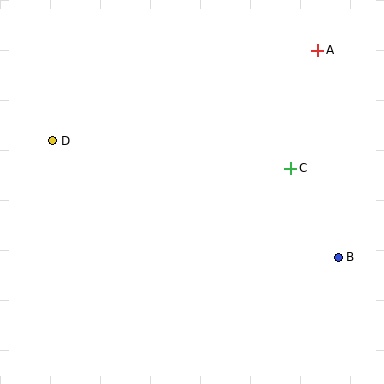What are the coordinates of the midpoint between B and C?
The midpoint between B and C is at (315, 213).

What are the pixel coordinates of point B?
Point B is at (338, 257).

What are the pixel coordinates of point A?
Point A is at (318, 50).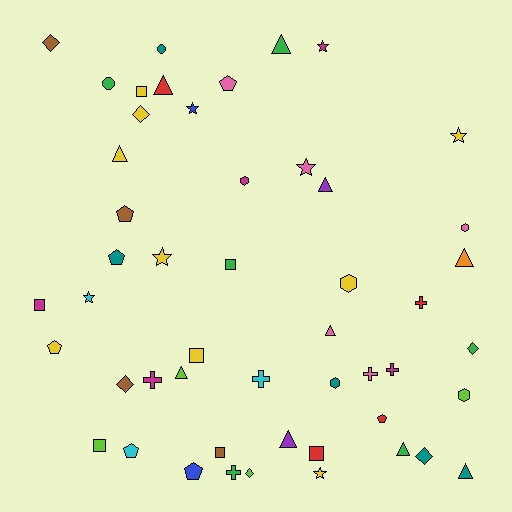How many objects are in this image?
There are 50 objects.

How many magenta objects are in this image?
There are 5 magenta objects.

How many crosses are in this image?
There are 6 crosses.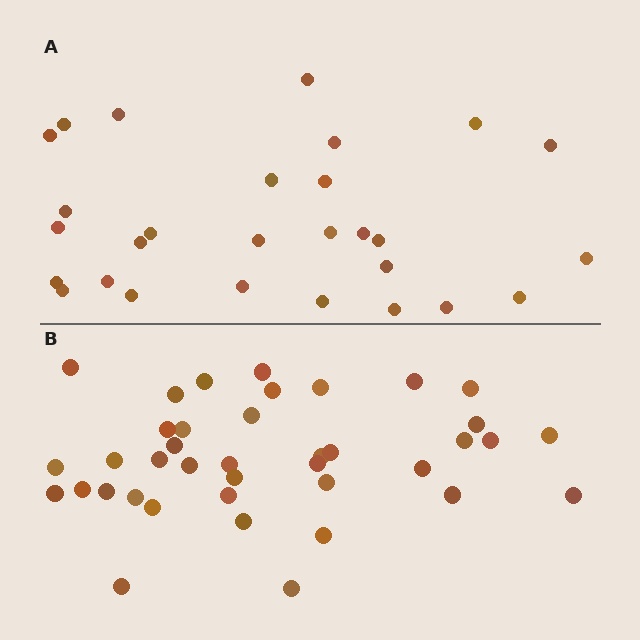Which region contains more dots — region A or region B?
Region B (the bottom region) has more dots.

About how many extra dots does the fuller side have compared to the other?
Region B has roughly 12 or so more dots than region A.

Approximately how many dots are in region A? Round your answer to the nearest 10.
About 30 dots. (The exact count is 28, which rounds to 30.)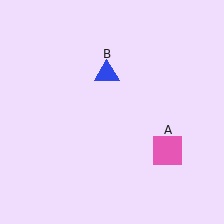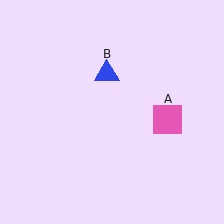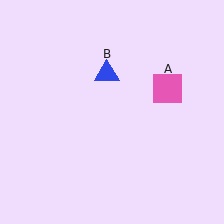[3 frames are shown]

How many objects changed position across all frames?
1 object changed position: pink square (object A).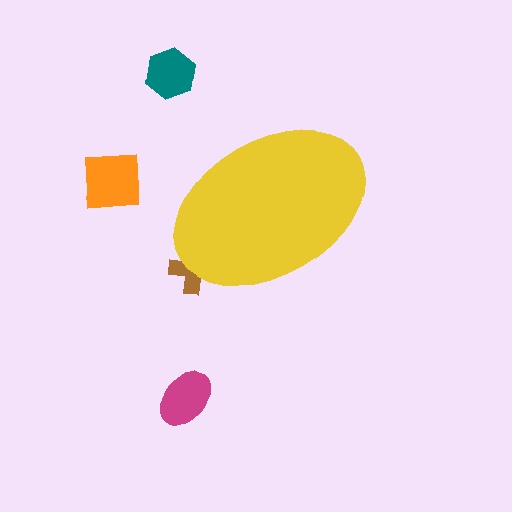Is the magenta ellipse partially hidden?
No, the magenta ellipse is fully visible.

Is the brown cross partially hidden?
Yes, the brown cross is partially hidden behind the yellow ellipse.